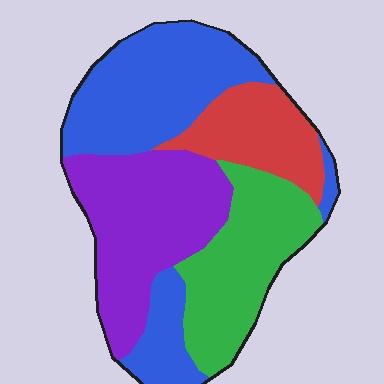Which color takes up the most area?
Blue, at roughly 35%.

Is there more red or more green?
Green.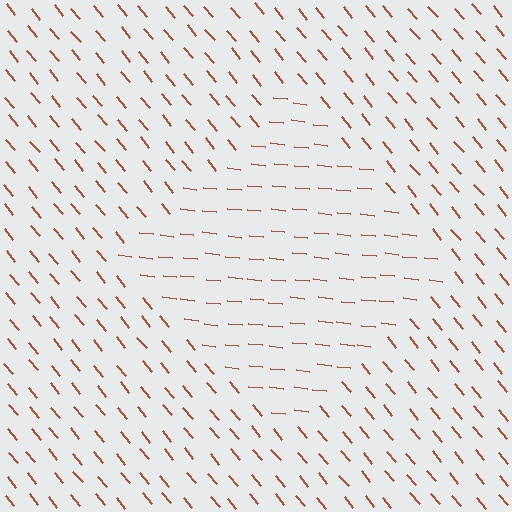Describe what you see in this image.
The image is filled with small brown line segments. A diamond region in the image has lines oriented differently from the surrounding lines, creating a visible texture boundary.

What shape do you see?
I see a diamond.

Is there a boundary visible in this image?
Yes, there is a texture boundary formed by a change in line orientation.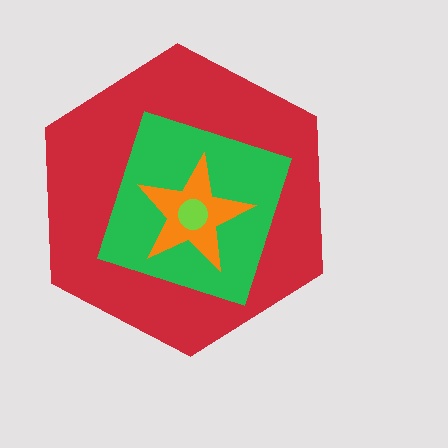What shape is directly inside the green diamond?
The orange star.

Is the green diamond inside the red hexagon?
Yes.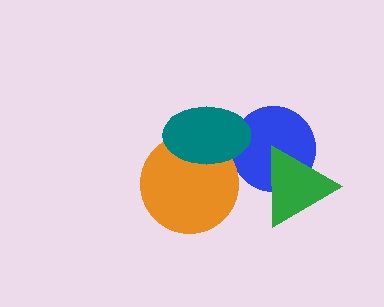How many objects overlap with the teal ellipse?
2 objects overlap with the teal ellipse.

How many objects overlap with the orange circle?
1 object overlaps with the orange circle.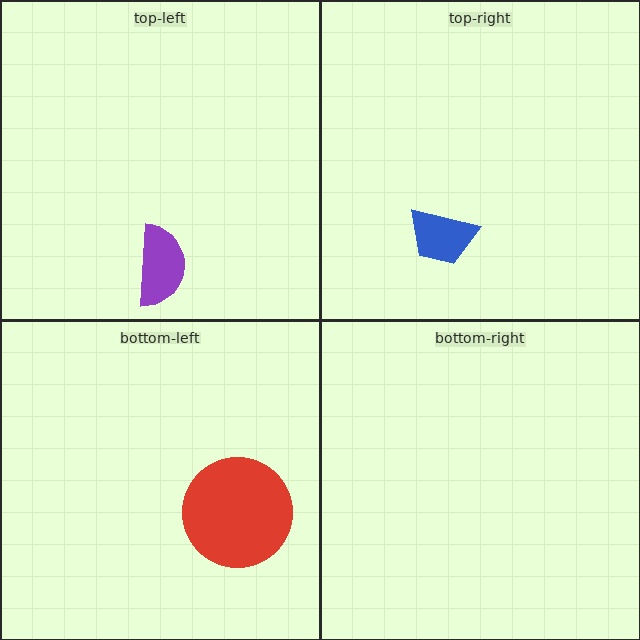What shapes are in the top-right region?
The blue trapezoid.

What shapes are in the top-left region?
The purple semicircle.